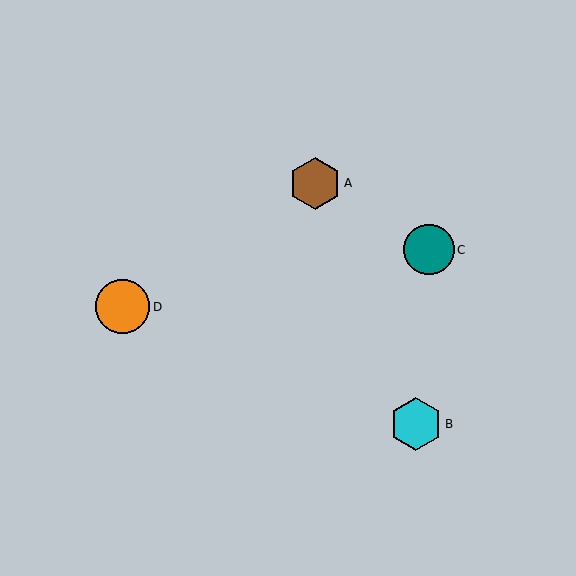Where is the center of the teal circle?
The center of the teal circle is at (429, 250).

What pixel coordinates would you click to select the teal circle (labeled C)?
Click at (429, 250) to select the teal circle C.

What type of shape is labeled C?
Shape C is a teal circle.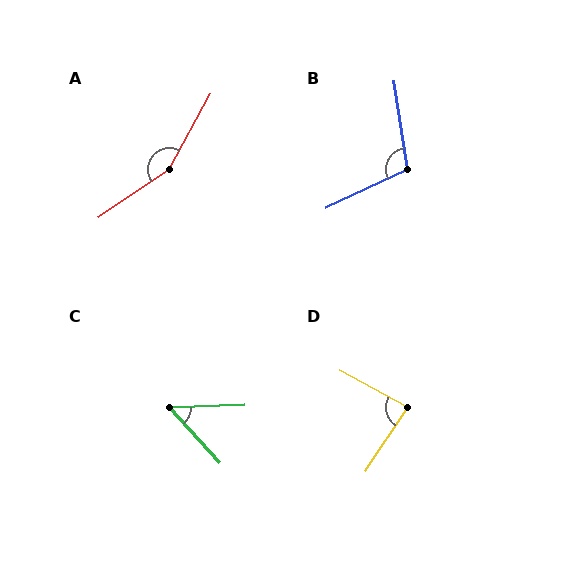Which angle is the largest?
A, at approximately 153 degrees.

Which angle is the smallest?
C, at approximately 50 degrees.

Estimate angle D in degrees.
Approximately 85 degrees.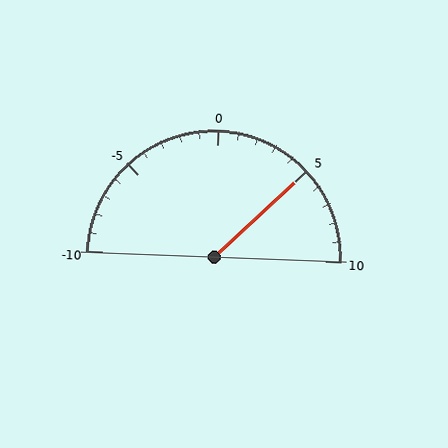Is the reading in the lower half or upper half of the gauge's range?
The reading is in the upper half of the range (-10 to 10).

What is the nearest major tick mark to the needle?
The nearest major tick mark is 5.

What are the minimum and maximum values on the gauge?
The gauge ranges from -10 to 10.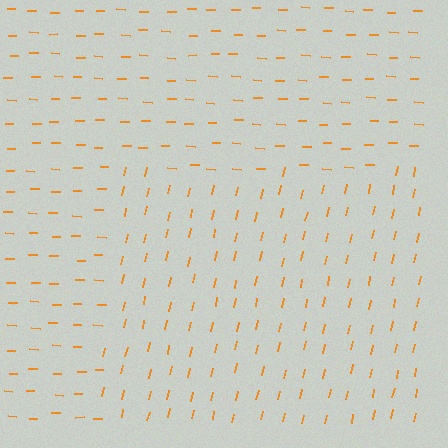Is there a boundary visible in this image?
Yes, there is a texture boundary formed by a change in line orientation.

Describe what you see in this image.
The image is filled with small orange line segments. A rectangle region in the image has lines oriented differently from the surrounding lines, creating a visible texture boundary.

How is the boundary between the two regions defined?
The boundary is defined purely by a change in line orientation (approximately 80 degrees difference). All lines are the same color and thickness.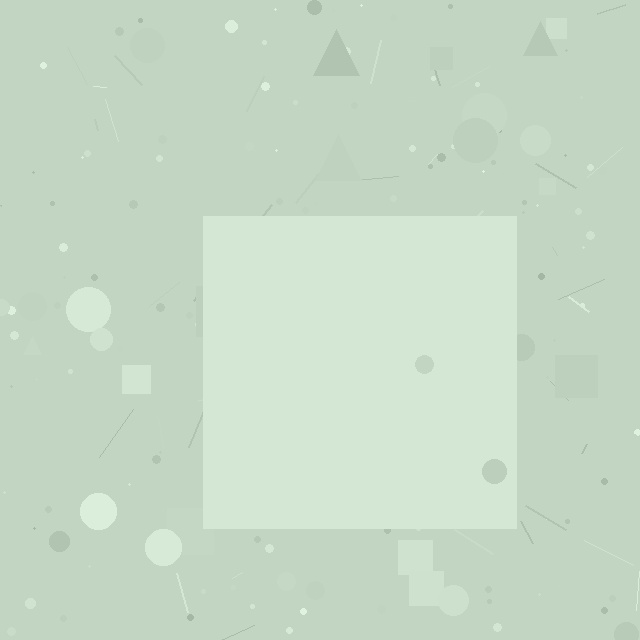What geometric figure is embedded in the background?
A square is embedded in the background.